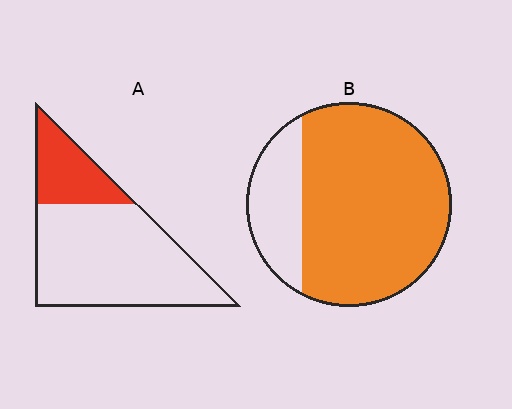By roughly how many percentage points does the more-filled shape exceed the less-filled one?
By roughly 55 percentage points (B over A).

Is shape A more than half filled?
No.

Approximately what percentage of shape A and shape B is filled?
A is approximately 25% and B is approximately 80%.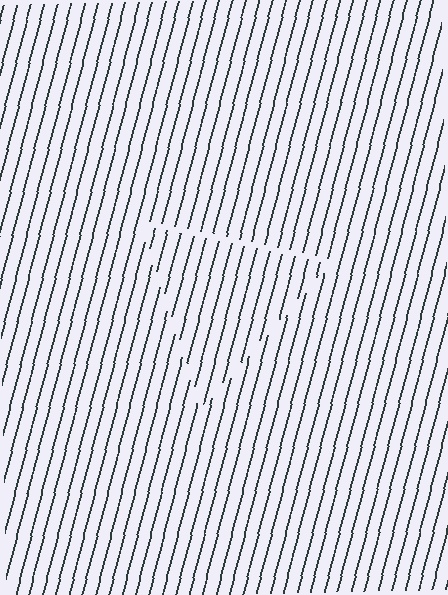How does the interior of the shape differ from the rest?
The interior of the shape contains the same grating, shifted by half a period — the contour is defined by the phase discontinuity where line-ends from the inner and outer gratings abut.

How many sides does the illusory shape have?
3 sides — the line-ends trace a triangle.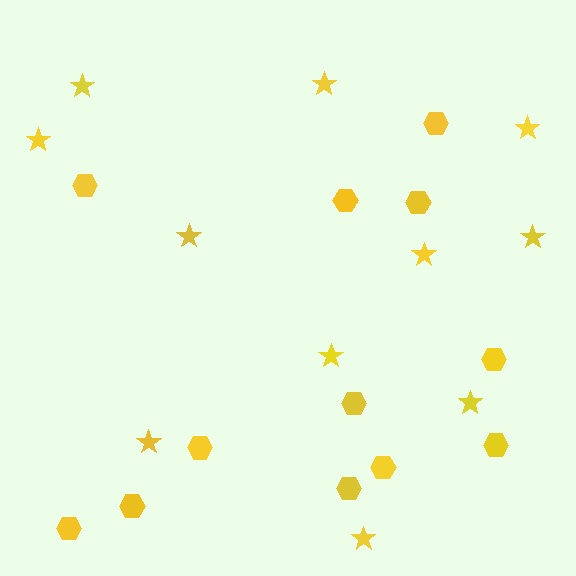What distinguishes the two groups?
There are 2 groups: one group of stars (11) and one group of hexagons (12).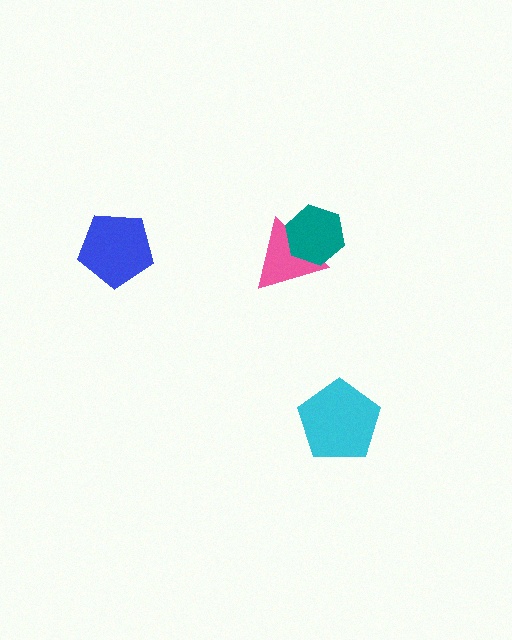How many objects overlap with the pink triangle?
1 object overlaps with the pink triangle.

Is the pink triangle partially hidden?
Yes, it is partially covered by another shape.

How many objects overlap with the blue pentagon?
0 objects overlap with the blue pentagon.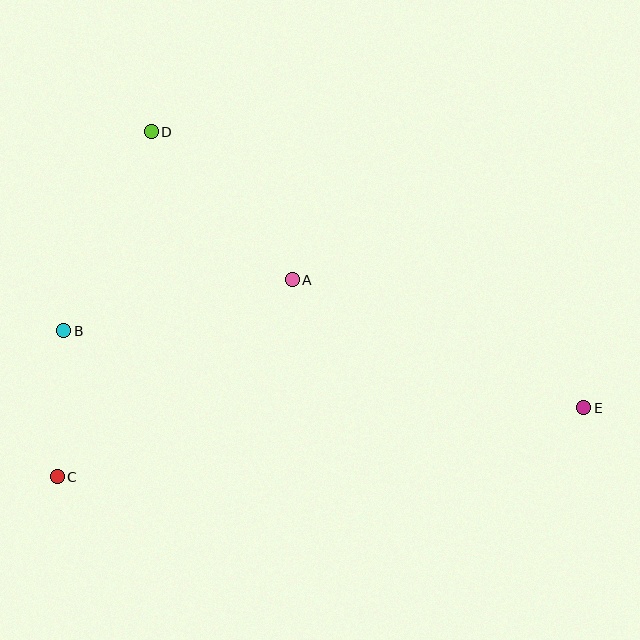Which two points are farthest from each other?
Points C and E are farthest from each other.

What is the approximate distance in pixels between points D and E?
The distance between D and E is approximately 513 pixels.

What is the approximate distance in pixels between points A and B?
The distance between A and B is approximately 234 pixels.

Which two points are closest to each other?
Points B and C are closest to each other.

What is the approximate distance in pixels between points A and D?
The distance between A and D is approximately 204 pixels.